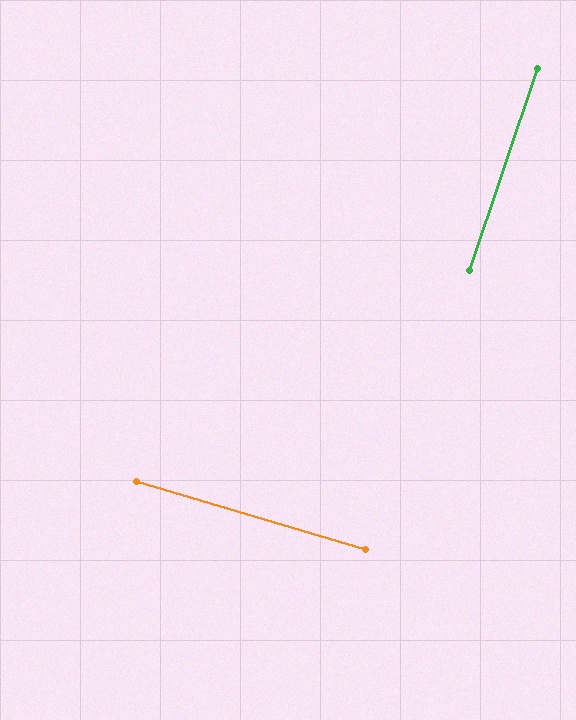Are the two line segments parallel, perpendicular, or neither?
Perpendicular — they meet at approximately 88°.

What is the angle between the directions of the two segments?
Approximately 88 degrees.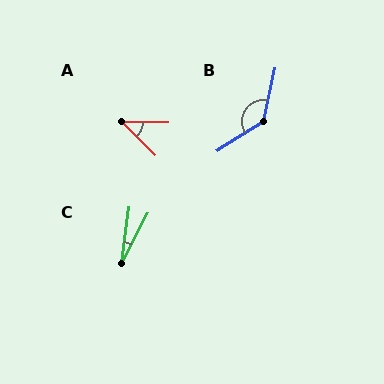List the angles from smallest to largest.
C (20°), A (44°), B (134°).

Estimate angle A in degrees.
Approximately 44 degrees.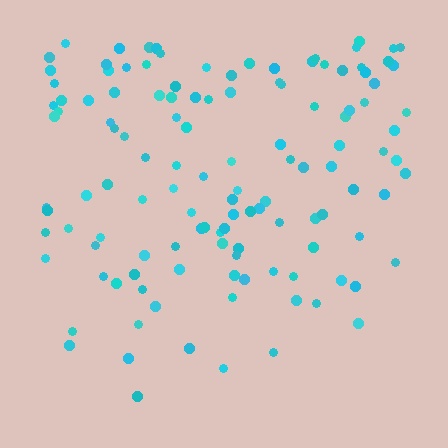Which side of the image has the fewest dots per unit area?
The bottom.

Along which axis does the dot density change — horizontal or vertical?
Vertical.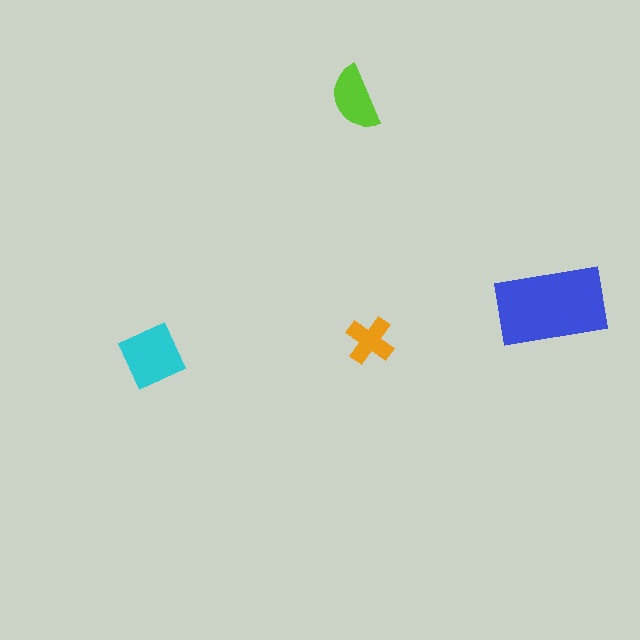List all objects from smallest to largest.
The orange cross, the lime semicircle, the cyan square, the blue rectangle.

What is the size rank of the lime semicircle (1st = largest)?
3rd.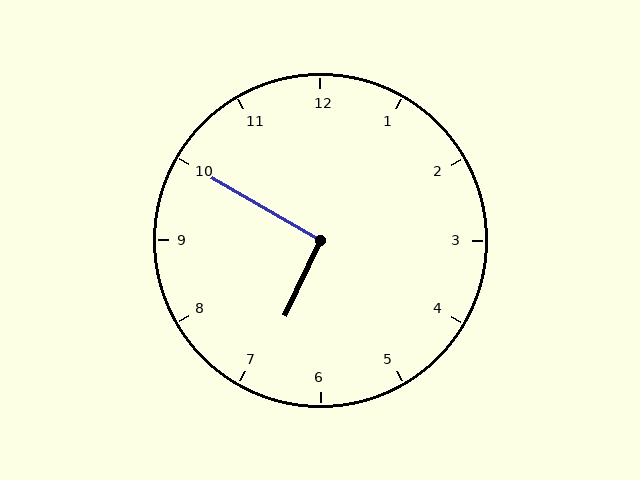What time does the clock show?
6:50.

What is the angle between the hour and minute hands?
Approximately 95 degrees.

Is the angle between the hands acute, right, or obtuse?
It is right.